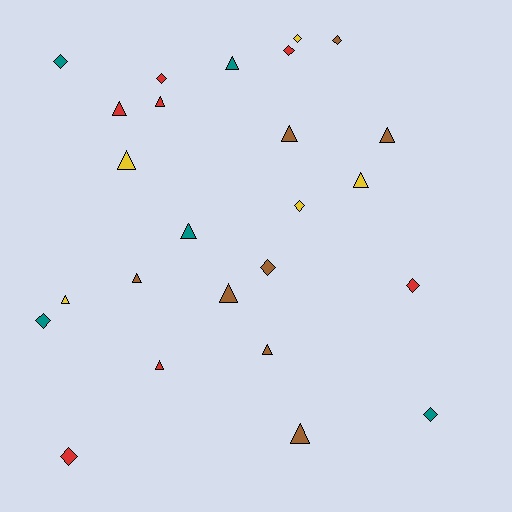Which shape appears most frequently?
Triangle, with 14 objects.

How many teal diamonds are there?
There are 3 teal diamonds.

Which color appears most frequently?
Brown, with 8 objects.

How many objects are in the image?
There are 25 objects.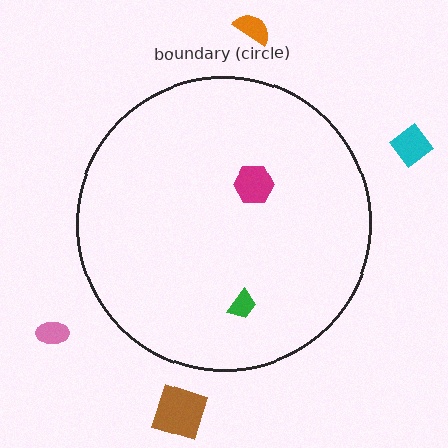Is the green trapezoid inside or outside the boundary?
Inside.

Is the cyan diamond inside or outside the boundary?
Outside.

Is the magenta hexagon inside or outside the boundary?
Inside.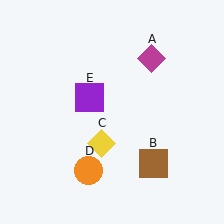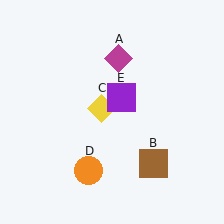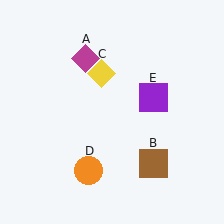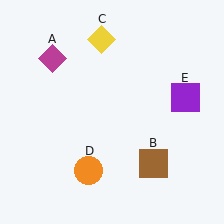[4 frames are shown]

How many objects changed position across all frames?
3 objects changed position: magenta diamond (object A), yellow diamond (object C), purple square (object E).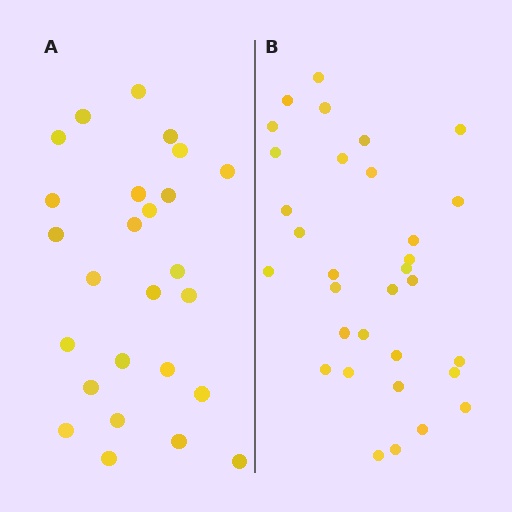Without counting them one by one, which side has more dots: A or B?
Region B (the right region) has more dots.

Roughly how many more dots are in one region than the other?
Region B has about 6 more dots than region A.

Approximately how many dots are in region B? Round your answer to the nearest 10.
About 30 dots. (The exact count is 32, which rounds to 30.)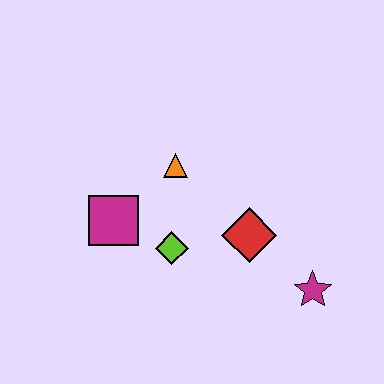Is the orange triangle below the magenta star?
No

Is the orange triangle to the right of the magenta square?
Yes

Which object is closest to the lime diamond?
The magenta square is closest to the lime diamond.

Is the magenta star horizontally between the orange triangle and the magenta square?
No